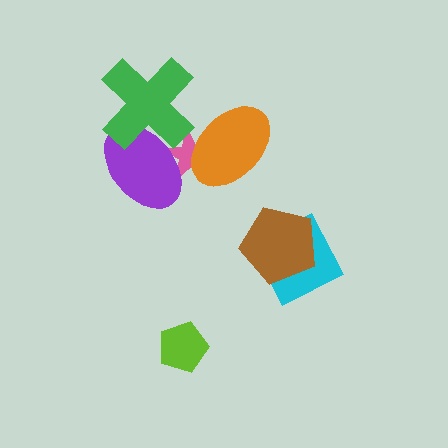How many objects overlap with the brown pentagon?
1 object overlaps with the brown pentagon.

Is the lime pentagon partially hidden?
No, no other shape covers it.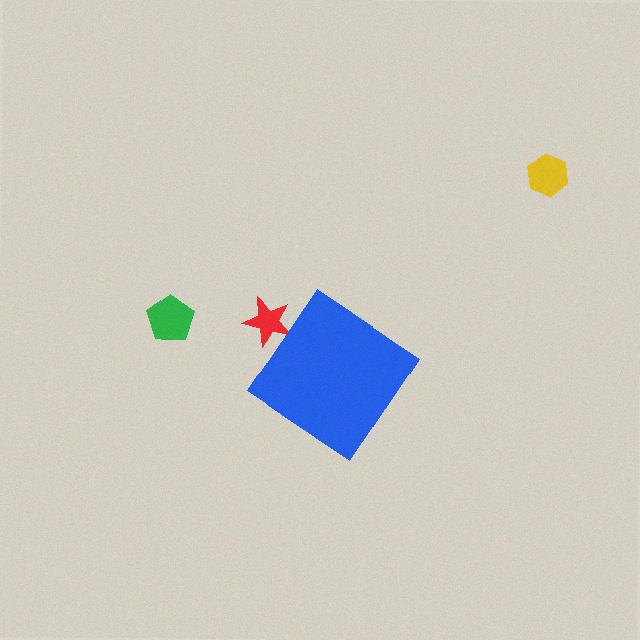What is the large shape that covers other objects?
A blue diamond.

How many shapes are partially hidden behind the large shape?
1 shape is partially hidden.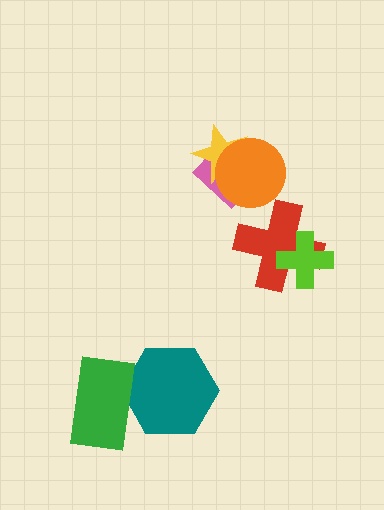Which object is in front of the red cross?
The lime cross is in front of the red cross.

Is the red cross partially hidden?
Yes, it is partially covered by another shape.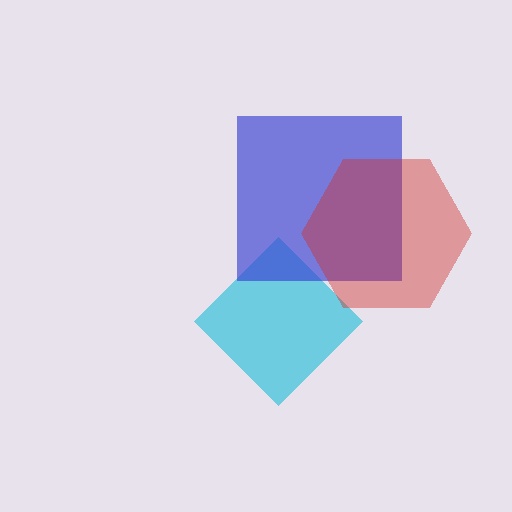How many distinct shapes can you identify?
There are 3 distinct shapes: a cyan diamond, a blue square, a red hexagon.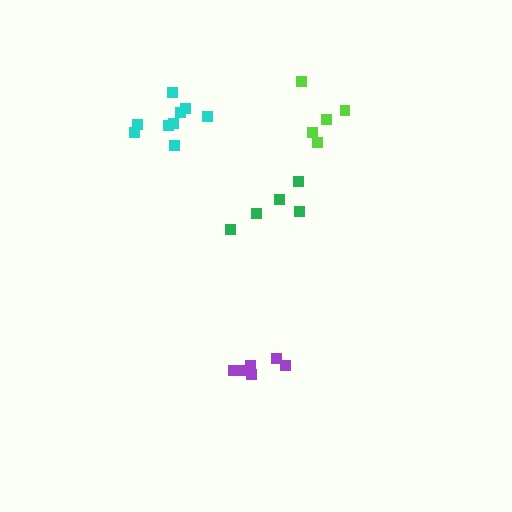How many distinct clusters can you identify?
There are 4 distinct clusters.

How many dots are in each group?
Group 1: 9 dots, Group 2: 5 dots, Group 3: 6 dots, Group 4: 5 dots (25 total).